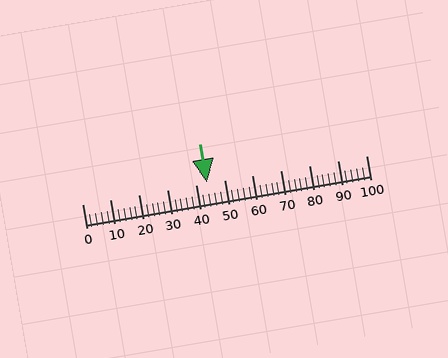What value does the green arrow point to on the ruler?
The green arrow points to approximately 44.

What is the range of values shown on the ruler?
The ruler shows values from 0 to 100.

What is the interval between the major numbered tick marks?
The major tick marks are spaced 10 units apart.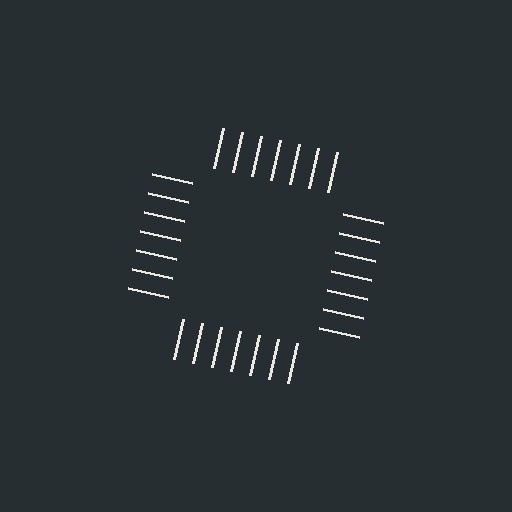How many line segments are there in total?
28 — 7 along each of the 4 edges.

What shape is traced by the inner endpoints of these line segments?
An illusory square — the line segments terminate on its edges but no continuous stroke is drawn.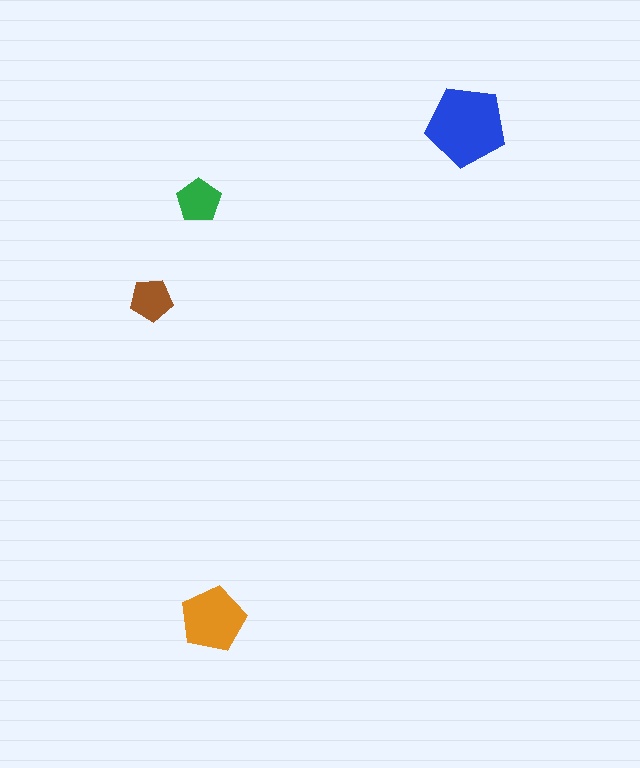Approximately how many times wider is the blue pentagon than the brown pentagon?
About 2 times wider.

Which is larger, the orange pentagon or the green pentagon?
The orange one.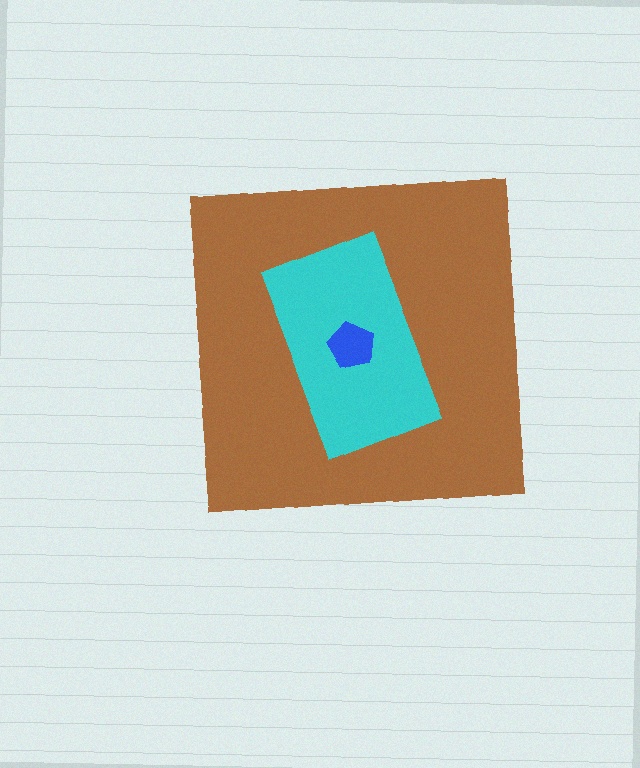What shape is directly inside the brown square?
The cyan rectangle.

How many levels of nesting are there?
3.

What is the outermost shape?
The brown square.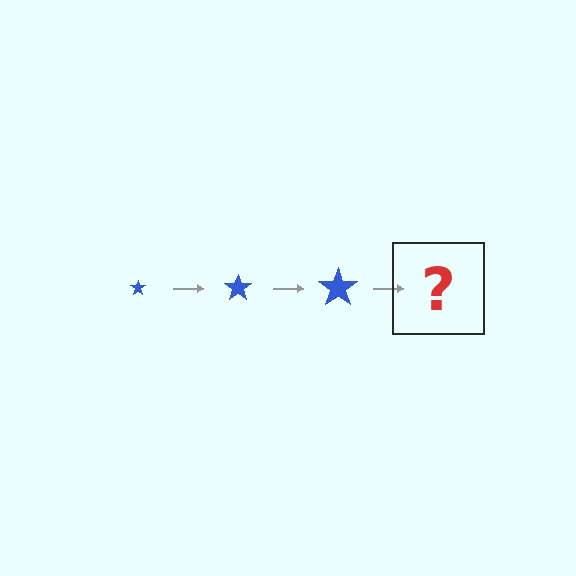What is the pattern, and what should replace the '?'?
The pattern is that the star gets progressively larger each step. The '?' should be a blue star, larger than the previous one.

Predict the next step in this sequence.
The next step is a blue star, larger than the previous one.